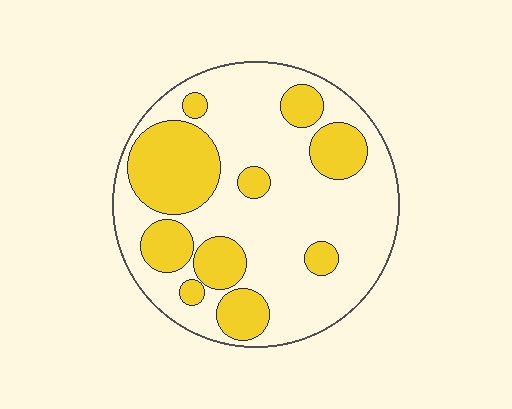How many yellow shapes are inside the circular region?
10.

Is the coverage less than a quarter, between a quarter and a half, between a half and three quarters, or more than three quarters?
Between a quarter and a half.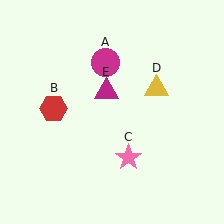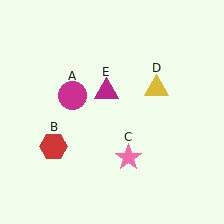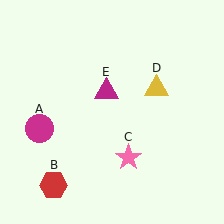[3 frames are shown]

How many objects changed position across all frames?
2 objects changed position: magenta circle (object A), red hexagon (object B).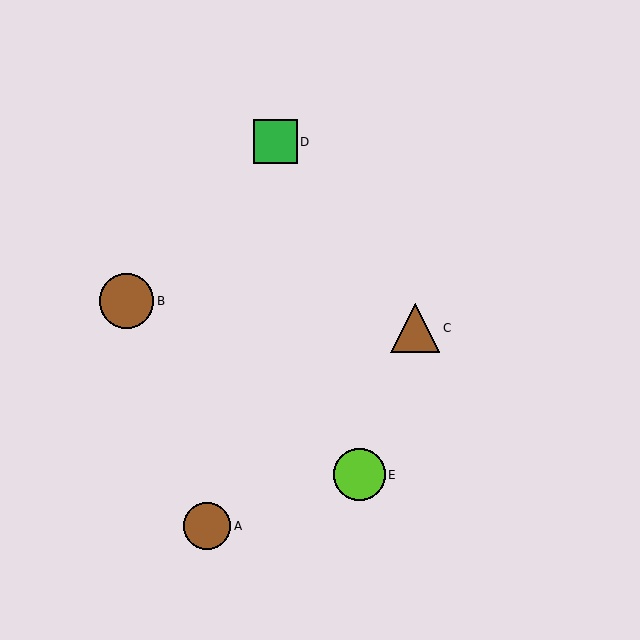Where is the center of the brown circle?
The center of the brown circle is at (207, 526).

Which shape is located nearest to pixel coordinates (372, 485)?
The lime circle (labeled E) at (360, 475) is nearest to that location.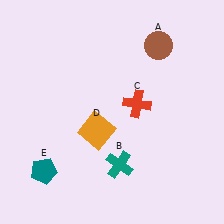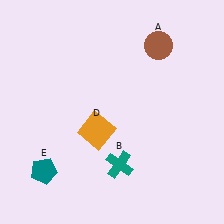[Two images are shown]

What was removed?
The red cross (C) was removed in Image 2.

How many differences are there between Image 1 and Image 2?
There is 1 difference between the two images.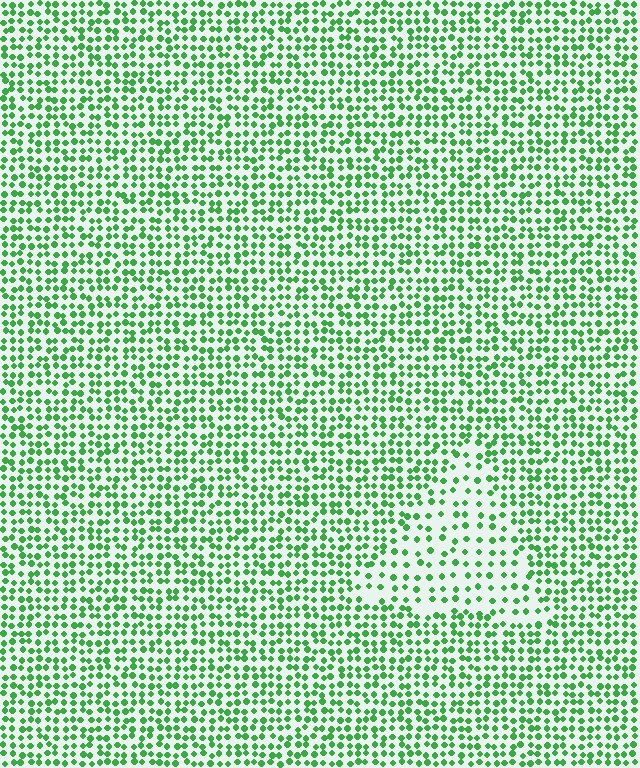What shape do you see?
I see a triangle.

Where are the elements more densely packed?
The elements are more densely packed outside the triangle boundary.